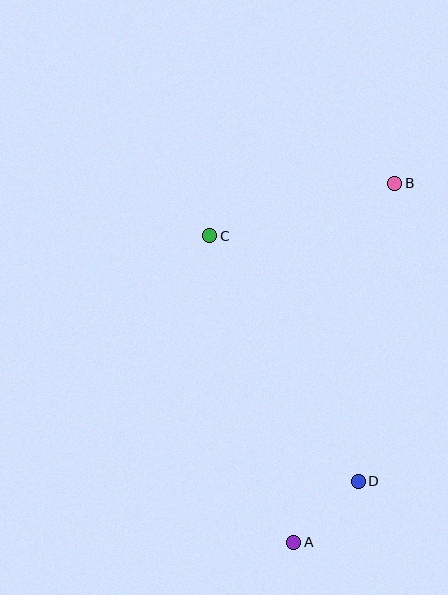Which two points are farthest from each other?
Points A and B are farthest from each other.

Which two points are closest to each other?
Points A and D are closest to each other.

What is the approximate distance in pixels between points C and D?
The distance between C and D is approximately 287 pixels.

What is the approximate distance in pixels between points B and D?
The distance between B and D is approximately 300 pixels.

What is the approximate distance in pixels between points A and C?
The distance between A and C is approximately 318 pixels.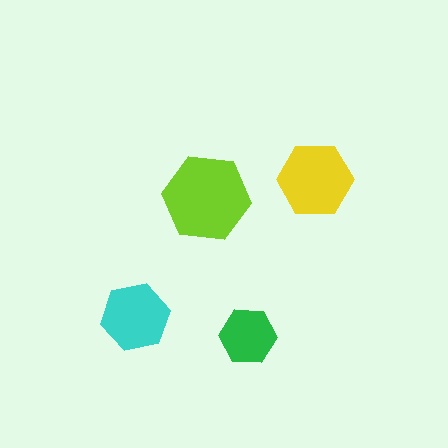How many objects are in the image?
There are 4 objects in the image.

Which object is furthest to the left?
The cyan hexagon is leftmost.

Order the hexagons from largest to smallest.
the lime one, the yellow one, the cyan one, the green one.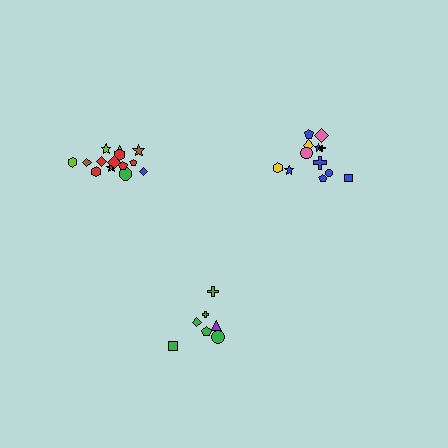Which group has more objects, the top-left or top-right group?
The top-left group.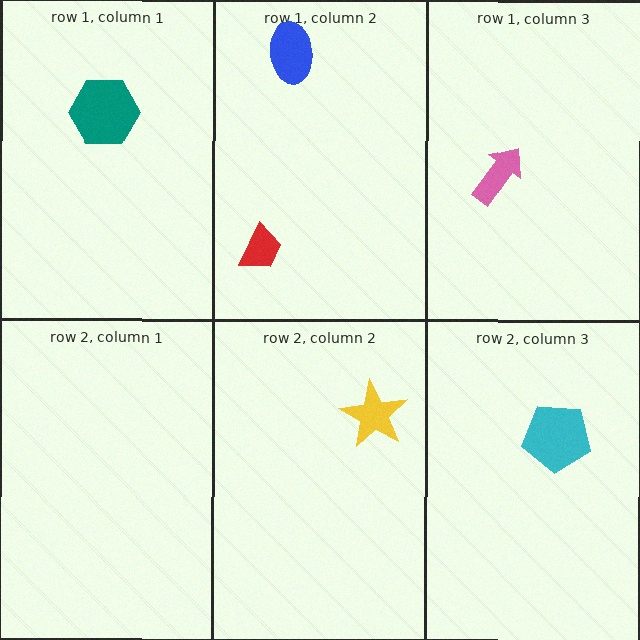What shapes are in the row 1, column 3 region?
The pink arrow.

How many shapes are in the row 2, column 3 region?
1.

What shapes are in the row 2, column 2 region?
The yellow star.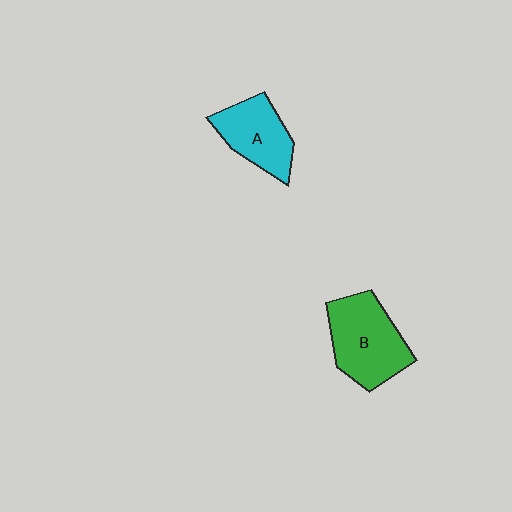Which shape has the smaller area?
Shape A (cyan).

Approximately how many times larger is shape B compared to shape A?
Approximately 1.3 times.